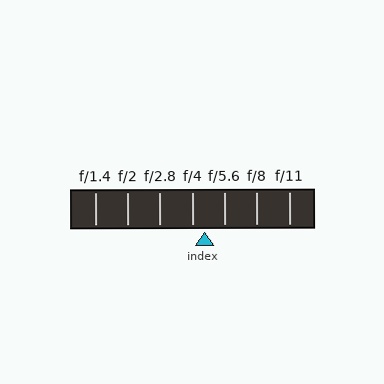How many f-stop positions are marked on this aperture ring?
There are 7 f-stop positions marked.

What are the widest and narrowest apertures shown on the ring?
The widest aperture shown is f/1.4 and the narrowest is f/11.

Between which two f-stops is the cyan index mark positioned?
The index mark is between f/4 and f/5.6.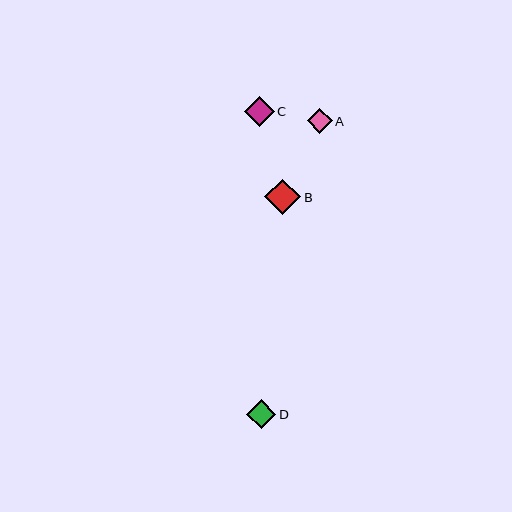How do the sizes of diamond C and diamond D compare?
Diamond C and diamond D are approximately the same size.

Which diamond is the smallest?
Diamond A is the smallest with a size of approximately 25 pixels.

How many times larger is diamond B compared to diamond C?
Diamond B is approximately 1.2 times the size of diamond C.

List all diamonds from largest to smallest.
From largest to smallest: B, C, D, A.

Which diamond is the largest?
Diamond B is the largest with a size of approximately 36 pixels.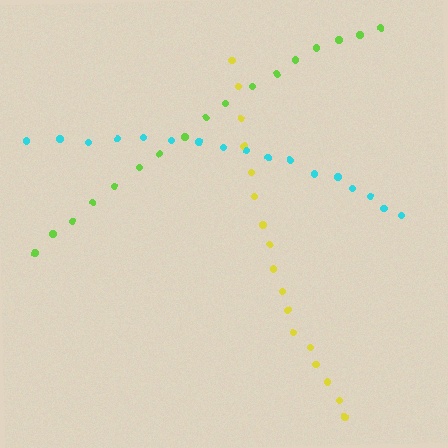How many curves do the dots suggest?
There are 3 distinct paths.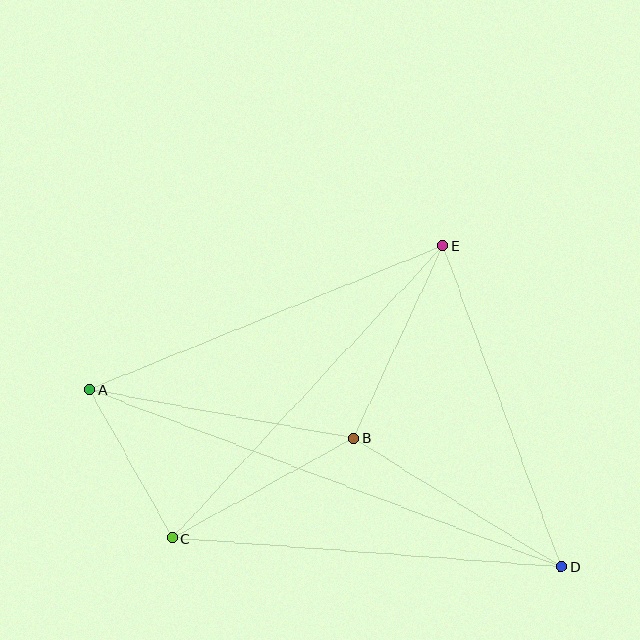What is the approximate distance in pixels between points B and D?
The distance between B and D is approximately 244 pixels.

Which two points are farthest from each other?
Points A and D are farthest from each other.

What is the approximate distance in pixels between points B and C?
The distance between B and C is approximately 207 pixels.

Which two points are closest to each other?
Points A and C are closest to each other.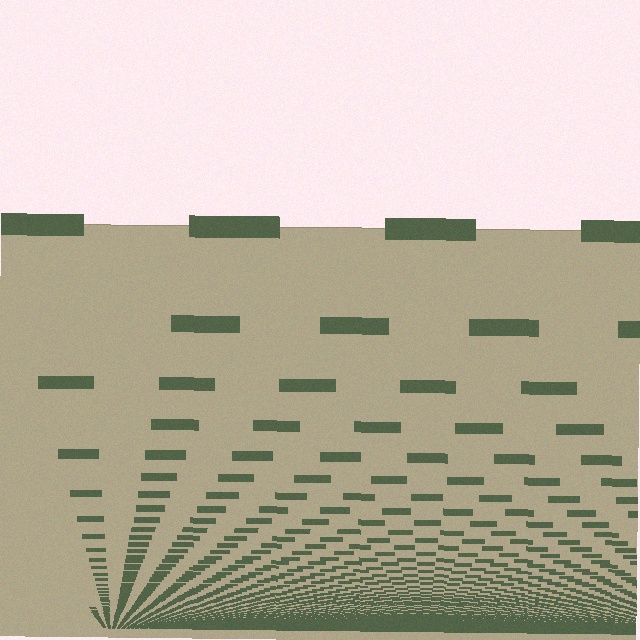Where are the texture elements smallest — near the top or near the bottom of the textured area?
Near the bottom.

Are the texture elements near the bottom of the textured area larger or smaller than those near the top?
Smaller. The gradient is inverted — elements near the bottom are smaller and denser.